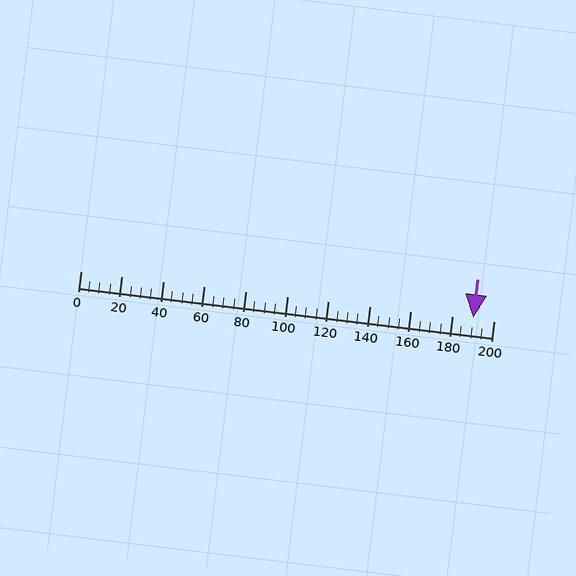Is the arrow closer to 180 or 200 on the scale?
The arrow is closer to 200.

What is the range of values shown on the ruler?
The ruler shows values from 0 to 200.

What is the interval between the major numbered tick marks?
The major tick marks are spaced 20 units apart.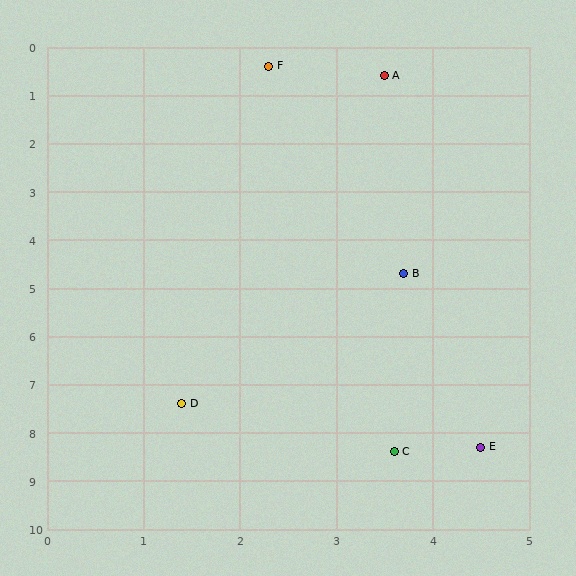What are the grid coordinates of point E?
Point E is at approximately (4.5, 8.3).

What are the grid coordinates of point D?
Point D is at approximately (1.4, 7.4).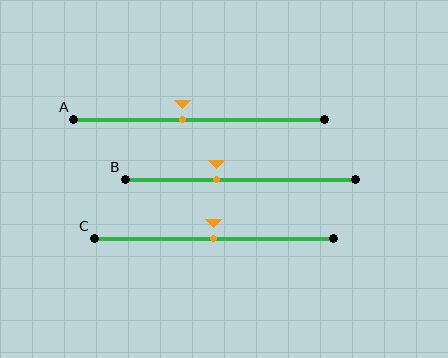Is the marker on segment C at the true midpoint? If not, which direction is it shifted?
Yes, the marker on segment C is at the true midpoint.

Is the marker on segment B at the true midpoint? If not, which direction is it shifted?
No, the marker on segment B is shifted to the left by about 11% of the segment length.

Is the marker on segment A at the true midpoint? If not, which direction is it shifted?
No, the marker on segment A is shifted to the left by about 6% of the segment length.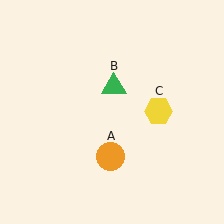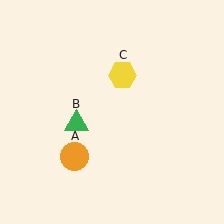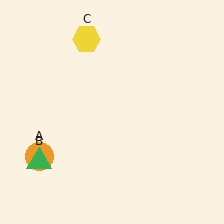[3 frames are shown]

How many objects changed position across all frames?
3 objects changed position: orange circle (object A), green triangle (object B), yellow hexagon (object C).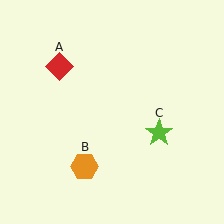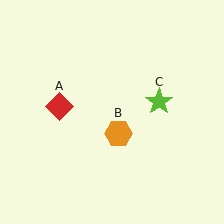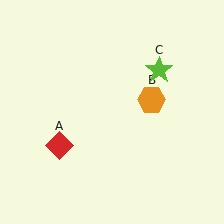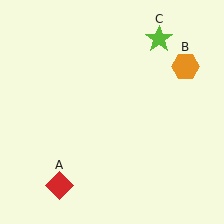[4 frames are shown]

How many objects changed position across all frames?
3 objects changed position: red diamond (object A), orange hexagon (object B), lime star (object C).